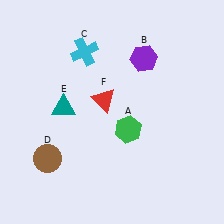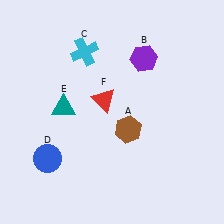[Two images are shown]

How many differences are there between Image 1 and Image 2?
There are 2 differences between the two images.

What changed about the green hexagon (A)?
In Image 1, A is green. In Image 2, it changed to brown.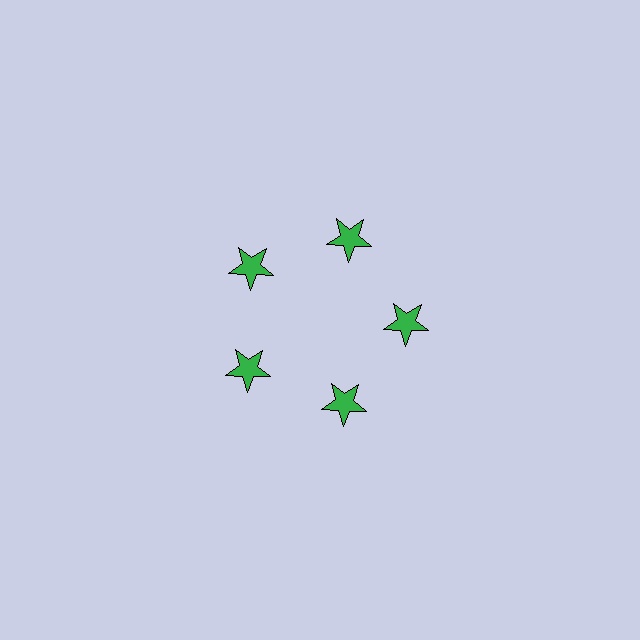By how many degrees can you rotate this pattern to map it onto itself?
The pattern maps onto itself every 72 degrees of rotation.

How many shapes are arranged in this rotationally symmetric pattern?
There are 5 shapes, arranged in 5 groups of 1.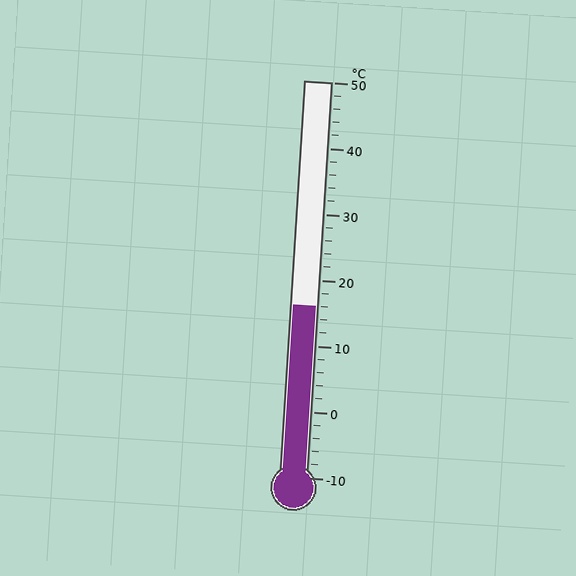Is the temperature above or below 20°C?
The temperature is below 20°C.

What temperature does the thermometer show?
The thermometer shows approximately 16°C.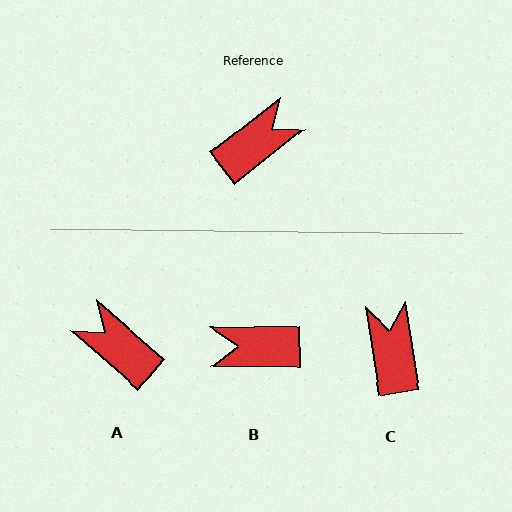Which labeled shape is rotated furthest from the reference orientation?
B, about 143 degrees away.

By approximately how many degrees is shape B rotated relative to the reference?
Approximately 143 degrees counter-clockwise.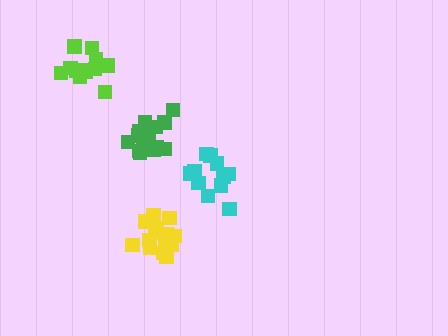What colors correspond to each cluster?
The clusters are colored: cyan, green, lime, yellow.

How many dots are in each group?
Group 1: 11 dots, Group 2: 17 dots, Group 3: 12 dots, Group 4: 17 dots (57 total).